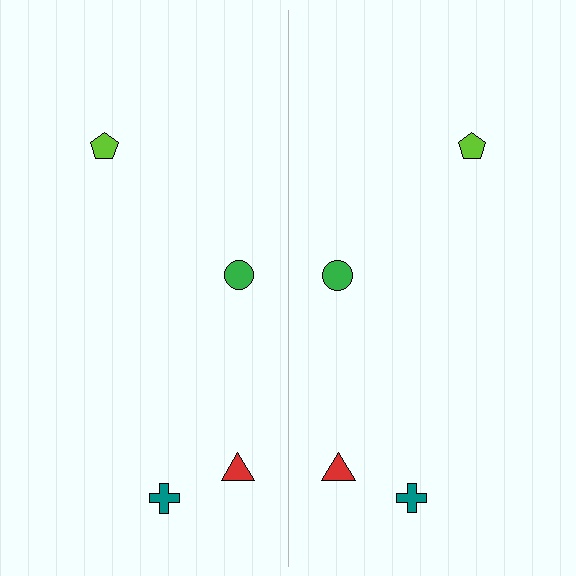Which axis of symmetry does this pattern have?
The pattern has a vertical axis of symmetry running through the center of the image.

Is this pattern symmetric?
Yes, this pattern has bilateral (reflection) symmetry.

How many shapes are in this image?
There are 8 shapes in this image.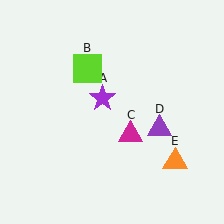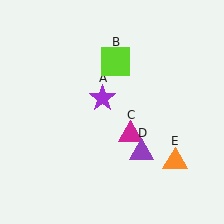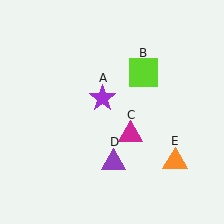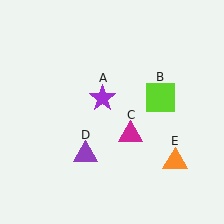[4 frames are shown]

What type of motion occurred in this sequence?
The lime square (object B), purple triangle (object D) rotated clockwise around the center of the scene.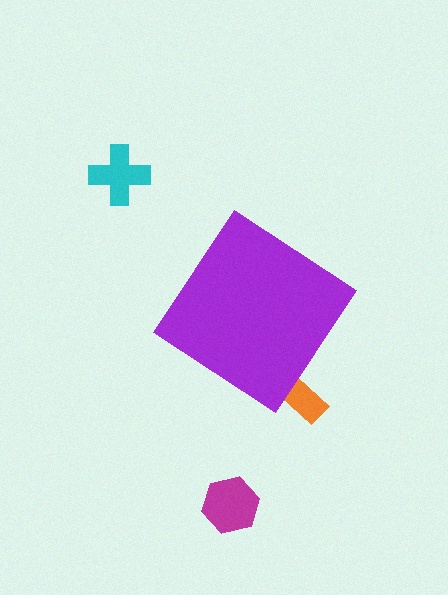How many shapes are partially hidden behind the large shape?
1 shape is partially hidden.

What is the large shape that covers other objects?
A purple diamond.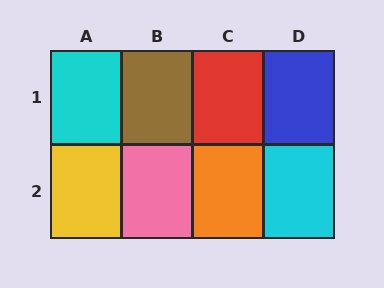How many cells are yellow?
1 cell is yellow.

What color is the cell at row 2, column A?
Yellow.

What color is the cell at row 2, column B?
Pink.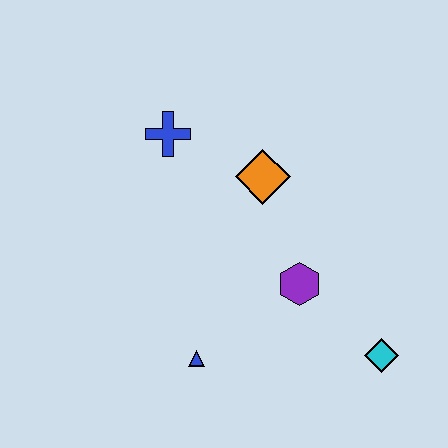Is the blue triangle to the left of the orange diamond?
Yes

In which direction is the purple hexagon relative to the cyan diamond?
The purple hexagon is to the left of the cyan diamond.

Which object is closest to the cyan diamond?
The purple hexagon is closest to the cyan diamond.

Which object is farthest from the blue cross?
The cyan diamond is farthest from the blue cross.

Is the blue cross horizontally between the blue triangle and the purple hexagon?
No